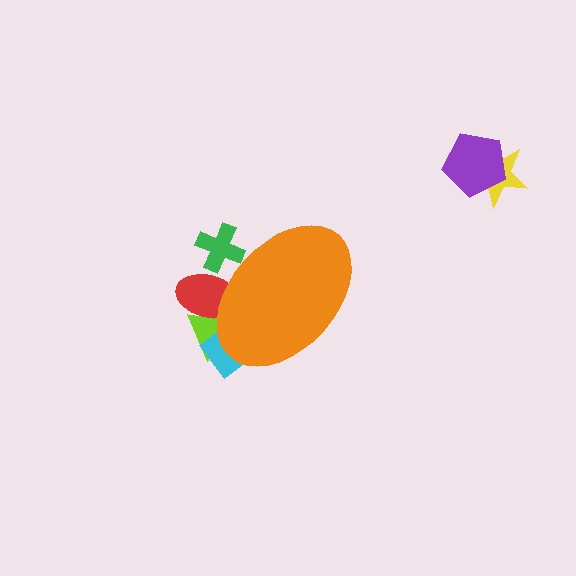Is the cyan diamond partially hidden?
Yes, the cyan diamond is partially hidden behind the orange ellipse.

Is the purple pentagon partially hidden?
No, the purple pentagon is fully visible.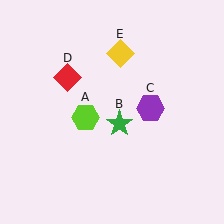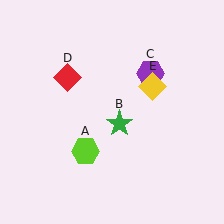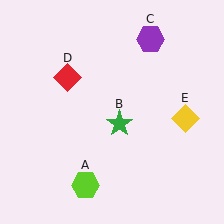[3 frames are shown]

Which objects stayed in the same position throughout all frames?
Green star (object B) and red diamond (object D) remained stationary.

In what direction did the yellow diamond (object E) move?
The yellow diamond (object E) moved down and to the right.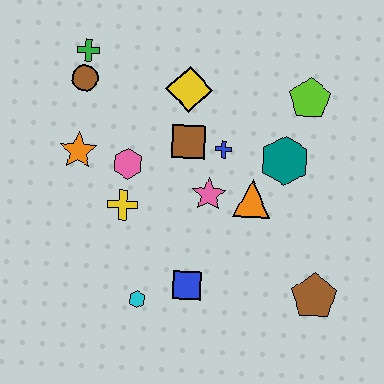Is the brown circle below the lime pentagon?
No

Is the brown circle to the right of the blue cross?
No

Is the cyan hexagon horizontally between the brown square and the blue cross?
No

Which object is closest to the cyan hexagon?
The blue square is closest to the cyan hexagon.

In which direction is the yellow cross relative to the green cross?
The yellow cross is below the green cross.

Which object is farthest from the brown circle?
The brown pentagon is farthest from the brown circle.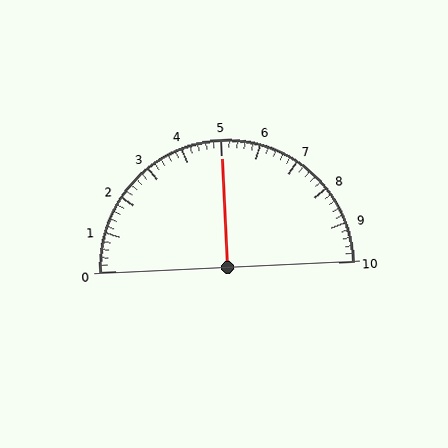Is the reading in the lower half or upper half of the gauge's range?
The reading is in the upper half of the range (0 to 10).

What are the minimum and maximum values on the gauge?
The gauge ranges from 0 to 10.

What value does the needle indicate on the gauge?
The needle indicates approximately 5.0.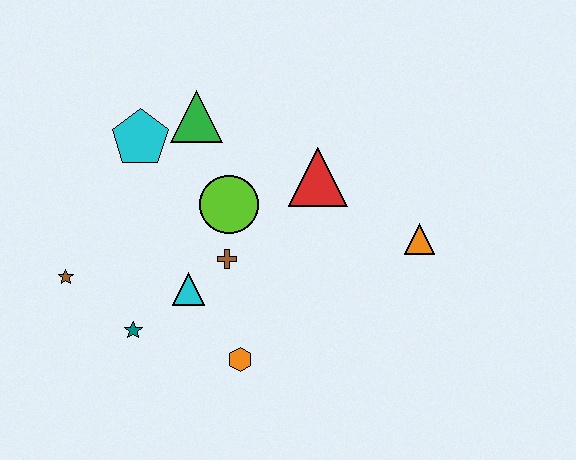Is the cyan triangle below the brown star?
Yes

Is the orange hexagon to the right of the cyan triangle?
Yes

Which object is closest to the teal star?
The cyan triangle is closest to the teal star.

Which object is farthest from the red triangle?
The brown star is farthest from the red triangle.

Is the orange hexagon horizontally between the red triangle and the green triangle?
Yes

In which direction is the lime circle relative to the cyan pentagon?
The lime circle is to the right of the cyan pentagon.